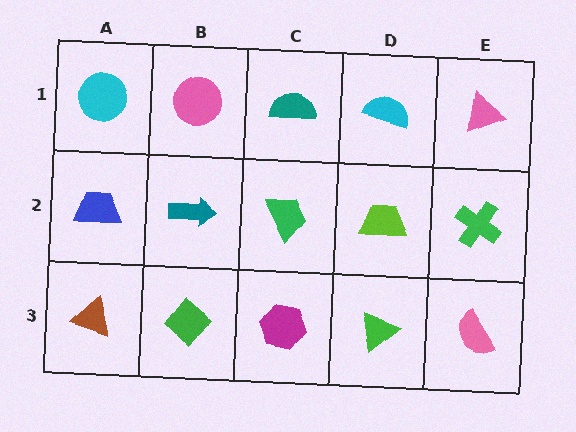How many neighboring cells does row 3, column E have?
2.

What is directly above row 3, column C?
A green trapezoid.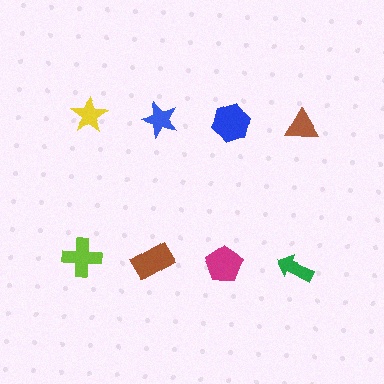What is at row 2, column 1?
A lime cross.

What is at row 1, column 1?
A yellow star.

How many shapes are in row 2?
4 shapes.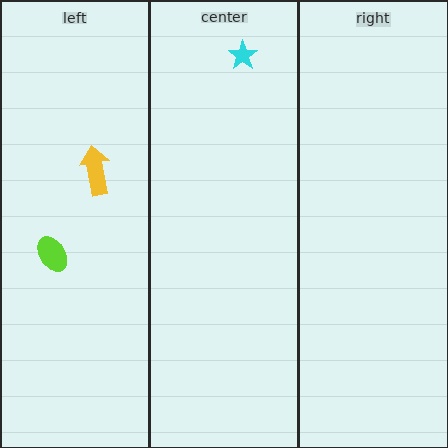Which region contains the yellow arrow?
The left region.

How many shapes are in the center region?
1.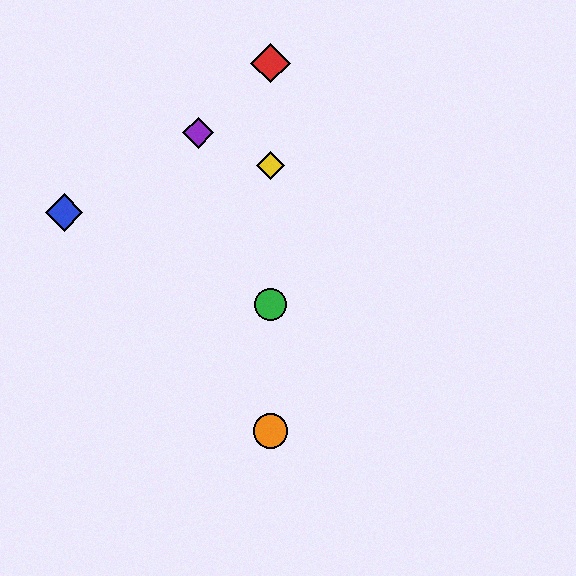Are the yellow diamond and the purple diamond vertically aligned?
No, the yellow diamond is at x≈270 and the purple diamond is at x≈198.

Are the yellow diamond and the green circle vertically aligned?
Yes, both are at x≈270.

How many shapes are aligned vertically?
4 shapes (the red diamond, the green circle, the yellow diamond, the orange circle) are aligned vertically.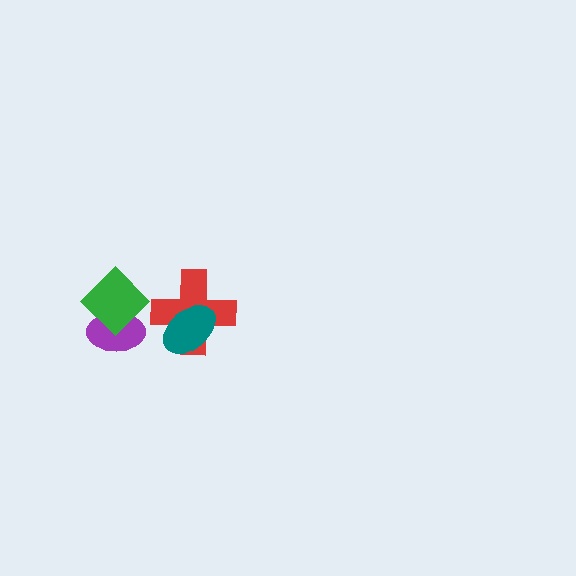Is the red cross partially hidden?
Yes, it is partially covered by another shape.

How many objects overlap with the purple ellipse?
1 object overlaps with the purple ellipse.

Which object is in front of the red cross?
The teal ellipse is in front of the red cross.